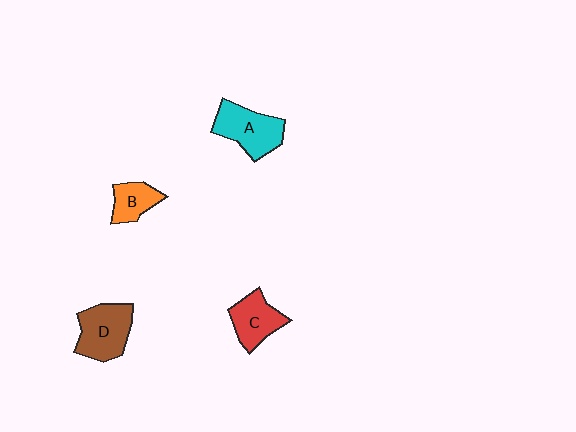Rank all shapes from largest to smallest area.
From largest to smallest: A (cyan), D (brown), C (red), B (orange).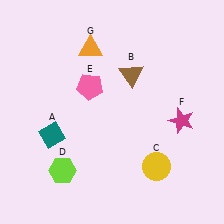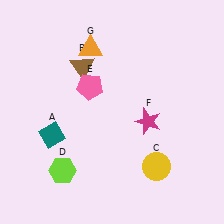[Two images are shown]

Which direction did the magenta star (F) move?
The magenta star (F) moved left.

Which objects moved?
The objects that moved are: the brown triangle (B), the magenta star (F).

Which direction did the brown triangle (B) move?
The brown triangle (B) moved left.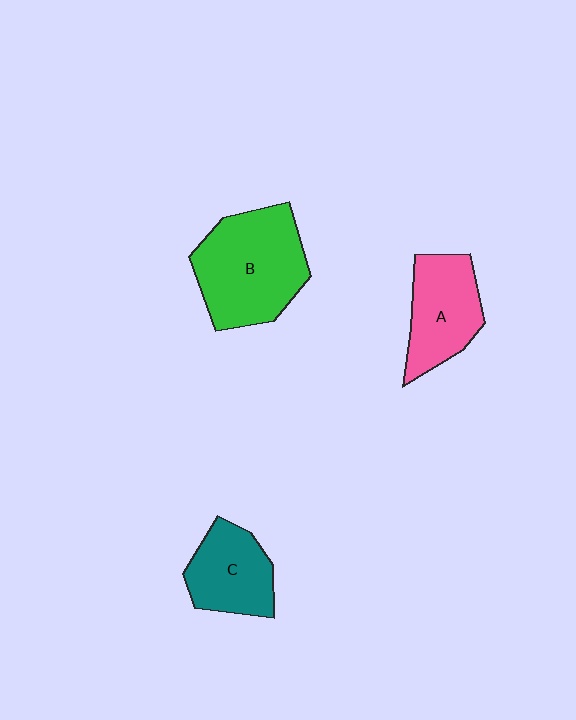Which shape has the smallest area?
Shape C (teal).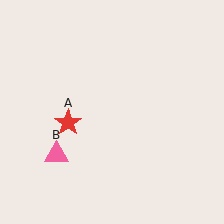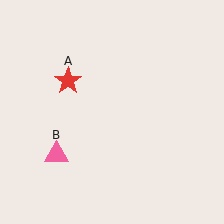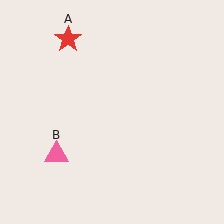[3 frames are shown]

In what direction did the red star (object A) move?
The red star (object A) moved up.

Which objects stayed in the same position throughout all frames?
Pink triangle (object B) remained stationary.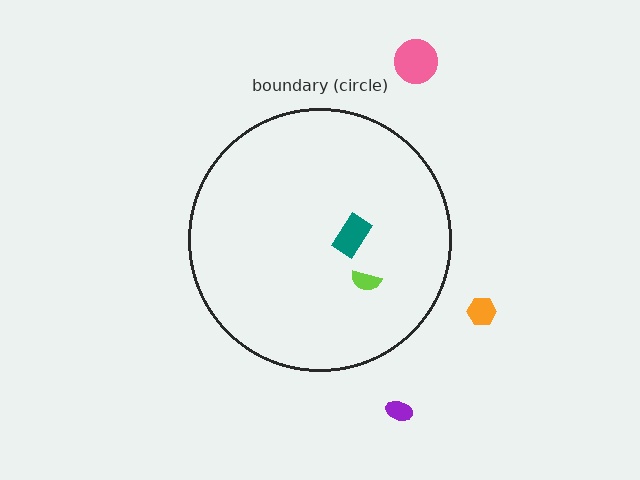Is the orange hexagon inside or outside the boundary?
Outside.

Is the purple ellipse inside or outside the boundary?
Outside.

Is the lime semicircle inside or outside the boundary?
Inside.